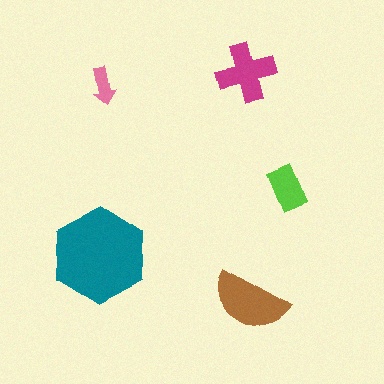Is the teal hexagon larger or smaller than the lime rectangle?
Larger.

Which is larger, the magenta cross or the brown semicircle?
The brown semicircle.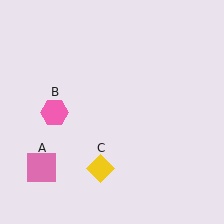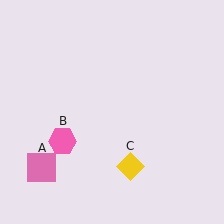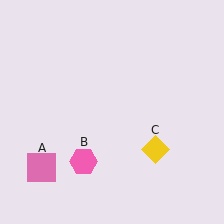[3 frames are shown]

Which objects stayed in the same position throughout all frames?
Pink square (object A) remained stationary.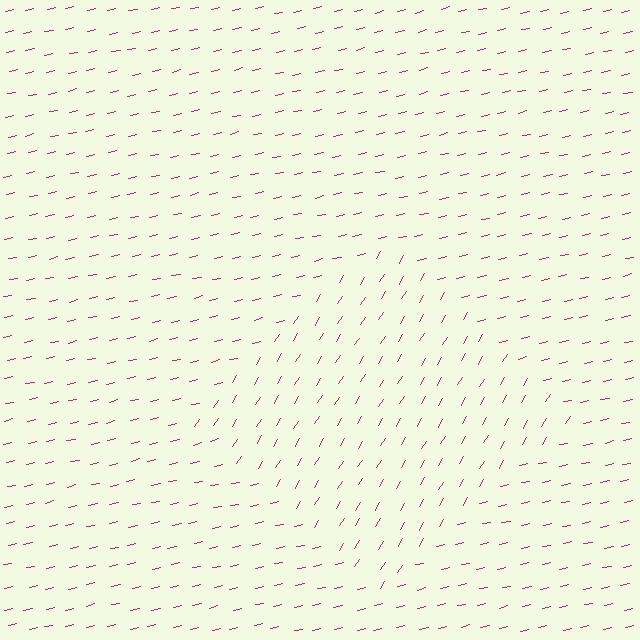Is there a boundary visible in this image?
Yes, there is a texture boundary formed by a change in line orientation.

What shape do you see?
I see a diamond.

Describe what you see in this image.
The image is filled with small magenta line segments. A diamond region in the image has lines oriented differently from the surrounding lines, creating a visible texture boundary.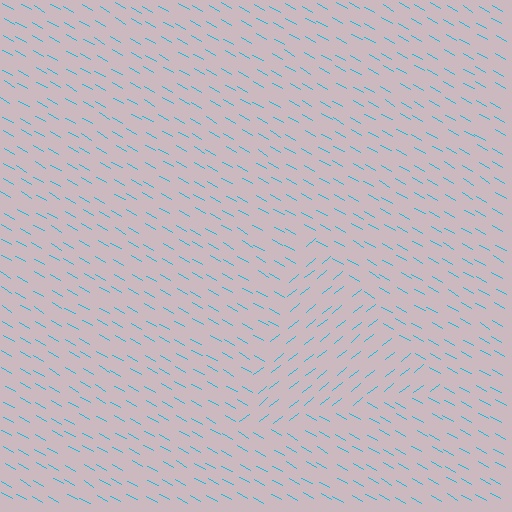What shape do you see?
I see a triangle.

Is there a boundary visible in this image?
Yes, there is a texture boundary formed by a change in line orientation.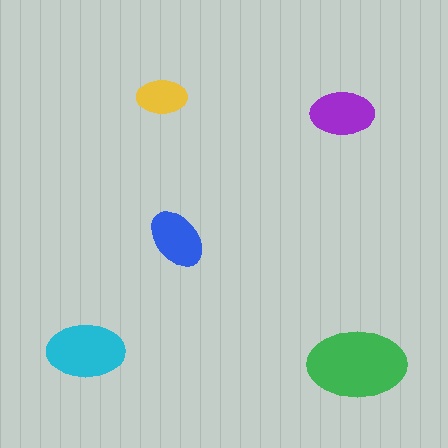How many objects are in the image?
There are 5 objects in the image.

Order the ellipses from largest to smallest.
the green one, the cyan one, the purple one, the blue one, the yellow one.